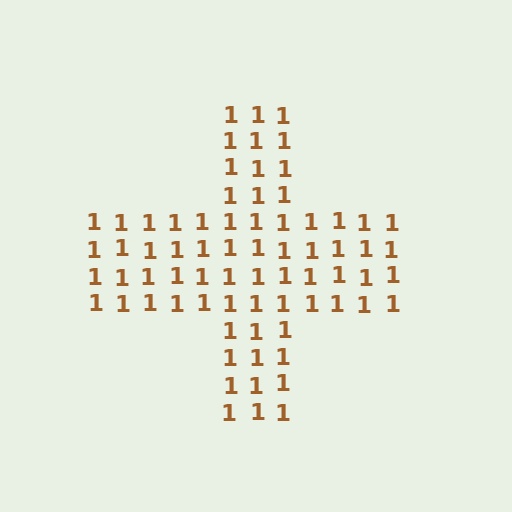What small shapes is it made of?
It is made of small digit 1's.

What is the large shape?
The large shape is a cross.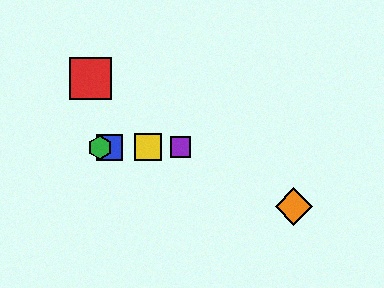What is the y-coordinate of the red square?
The red square is at y≈79.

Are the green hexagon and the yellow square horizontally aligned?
Yes, both are at y≈147.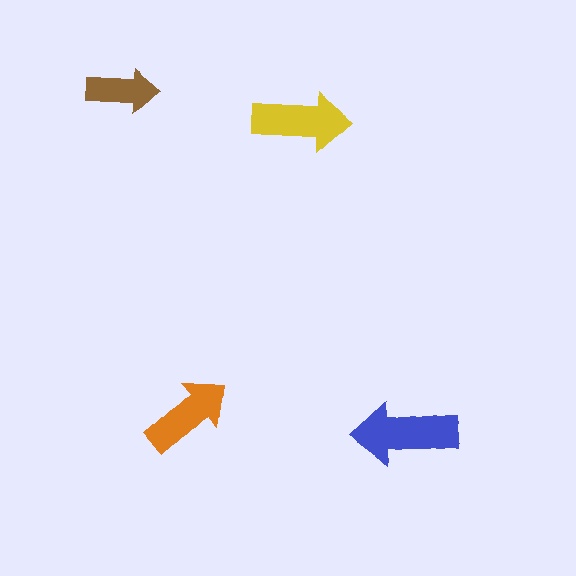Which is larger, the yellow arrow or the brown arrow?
The yellow one.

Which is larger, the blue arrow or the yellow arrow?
The blue one.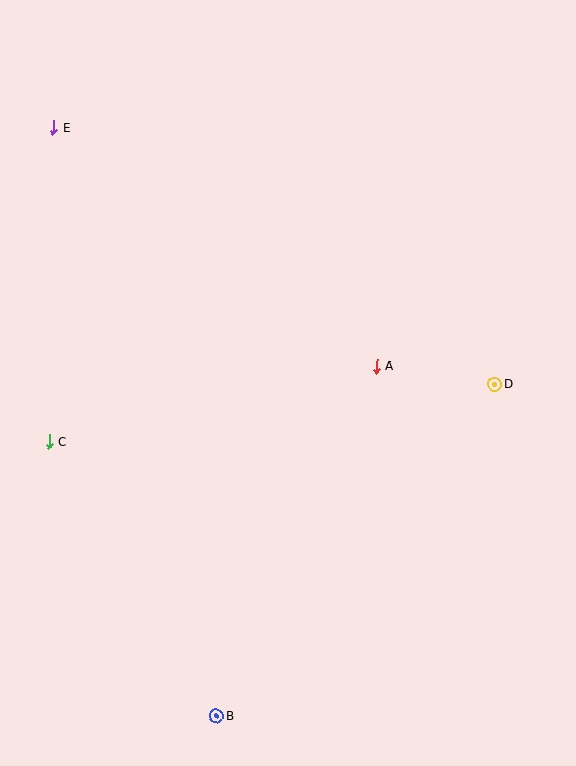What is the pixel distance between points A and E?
The distance between A and E is 402 pixels.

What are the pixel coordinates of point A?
Point A is at (376, 366).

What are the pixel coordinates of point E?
Point E is at (54, 128).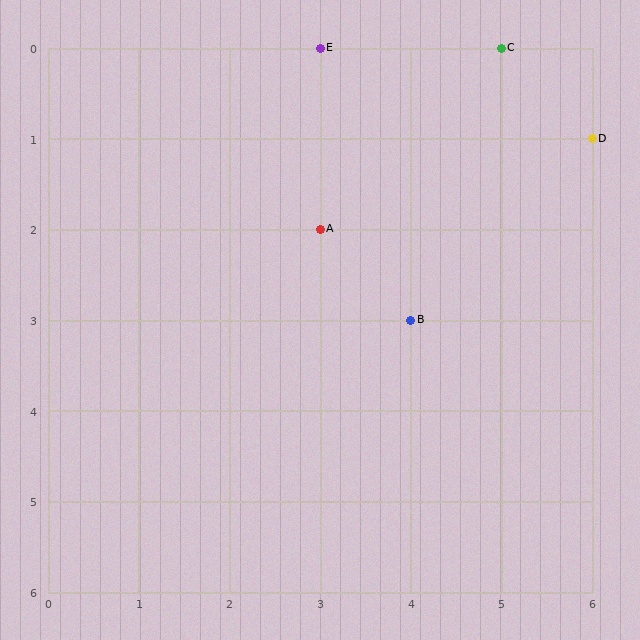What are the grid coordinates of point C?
Point C is at grid coordinates (5, 0).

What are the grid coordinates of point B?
Point B is at grid coordinates (4, 3).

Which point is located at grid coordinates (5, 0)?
Point C is at (5, 0).